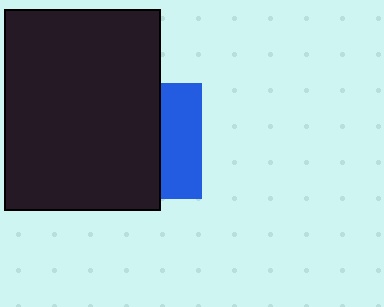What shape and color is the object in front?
The object in front is a black rectangle.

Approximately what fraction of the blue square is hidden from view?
Roughly 66% of the blue square is hidden behind the black rectangle.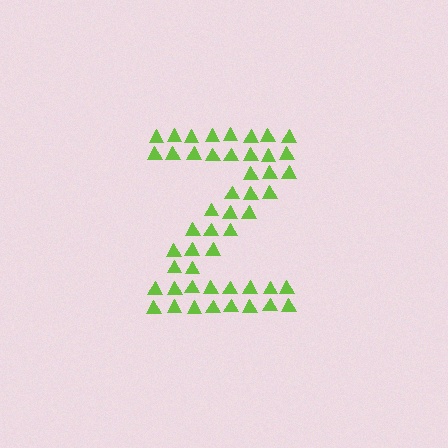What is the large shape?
The large shape is the letter Z.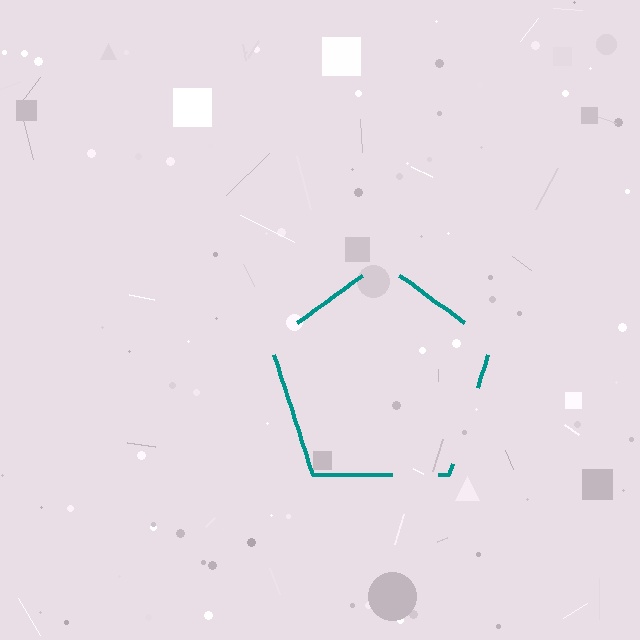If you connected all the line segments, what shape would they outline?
They would outline a pentagon.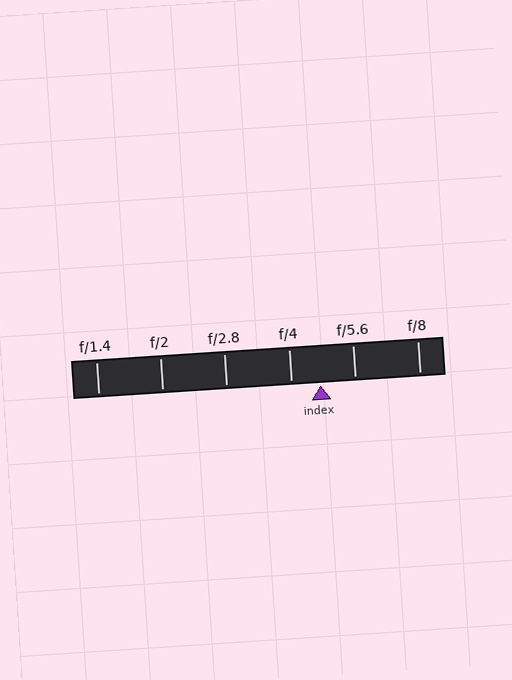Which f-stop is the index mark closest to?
The index mark is closest to f/4.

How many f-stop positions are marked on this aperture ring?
There are 6 f-stop positions marked.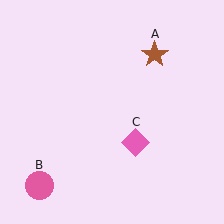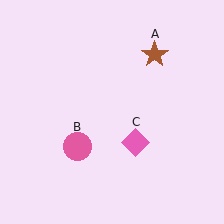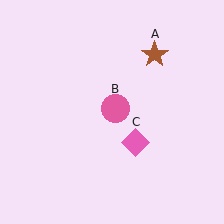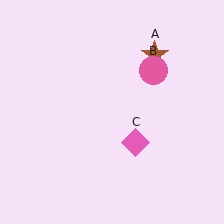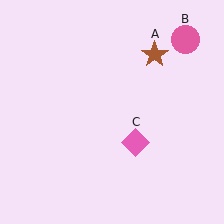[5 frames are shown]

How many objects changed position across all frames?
1 object changed position: pink circle (object B).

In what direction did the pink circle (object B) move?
The pink circle (object B) moved up and to the right.